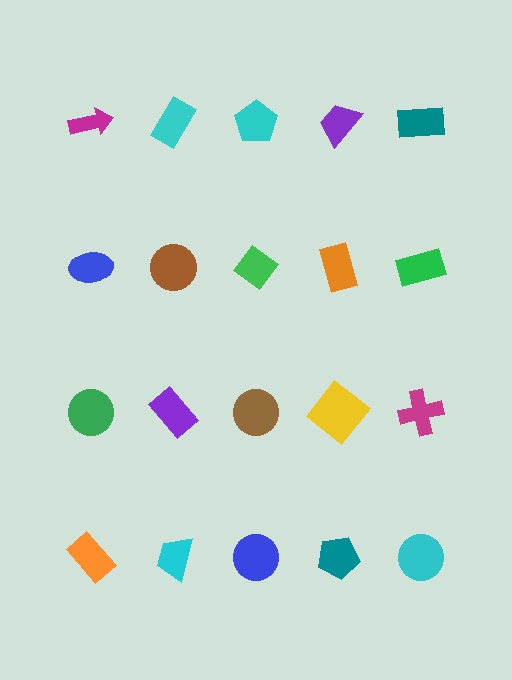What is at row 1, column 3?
A cyan pentagon.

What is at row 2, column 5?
A green rectangle.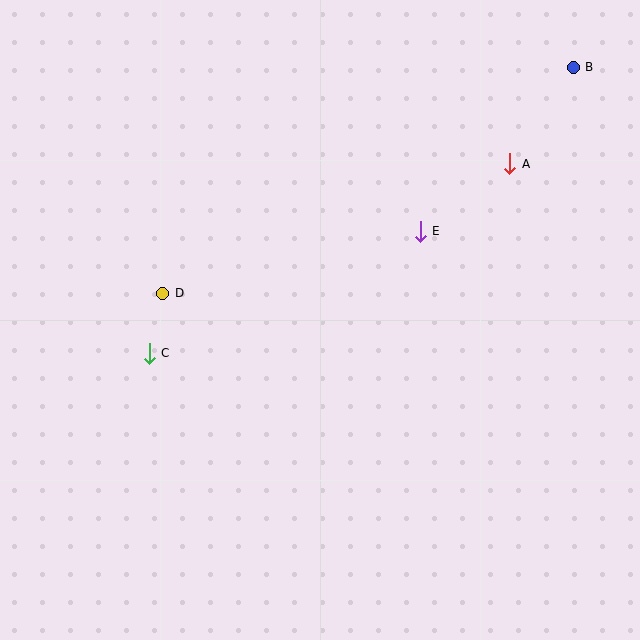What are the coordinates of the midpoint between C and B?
The midpoint between C and B is at (361, 210).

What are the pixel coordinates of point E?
Point E is at (420, 231).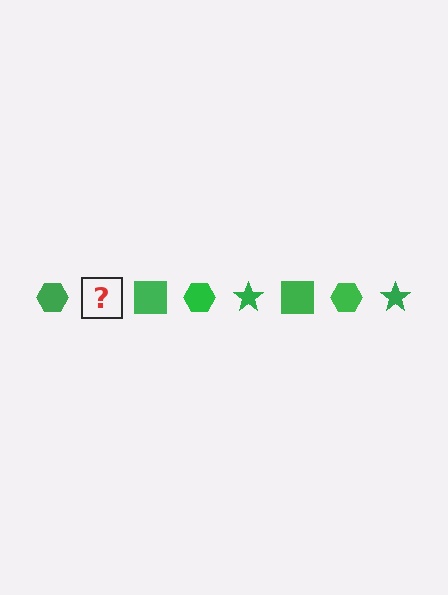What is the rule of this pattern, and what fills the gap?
The rule is that the pattern cycles through hexagon, star, square shapes in green. The gap should be filled with a green star.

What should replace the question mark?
The question mark should be replaced with a green star.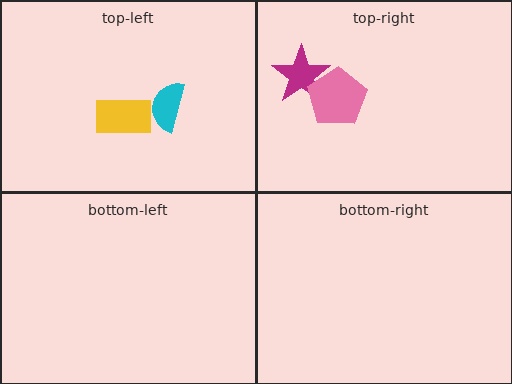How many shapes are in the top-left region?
2.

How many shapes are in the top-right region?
2.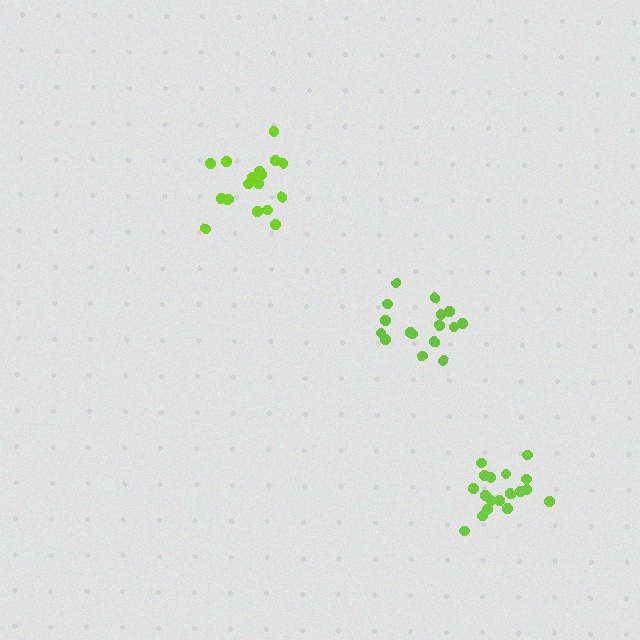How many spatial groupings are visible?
There are 3 spatial groupings.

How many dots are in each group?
Group 1: 16 dots, Group 2: 18 dots, Group 3: 17 dots (51 total).